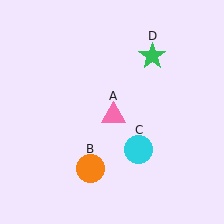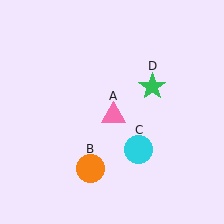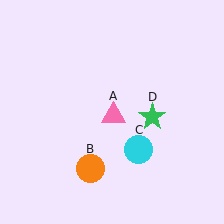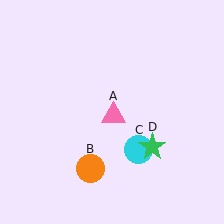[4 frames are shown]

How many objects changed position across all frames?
1 object changed position: green star (object D).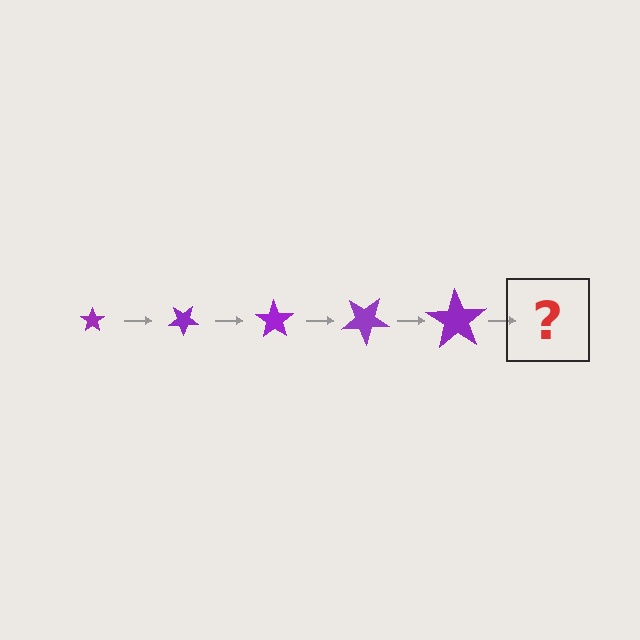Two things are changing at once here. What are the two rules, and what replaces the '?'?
The two rules are that the star grows larger each step and it rotates 35 degrees each step. The '?' should be a star, larger than the previous one and rotated 175 degrees from the start.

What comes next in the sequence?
The next element should be a star, larger than the previous one and rotated 175 degrees from the start.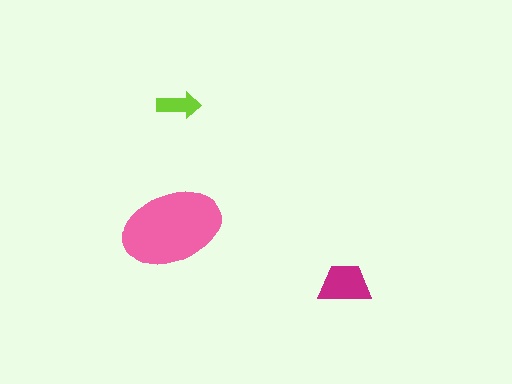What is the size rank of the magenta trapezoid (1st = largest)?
2nd.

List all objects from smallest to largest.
The lime arrow, the magenta trapezoid, the pink ellipse.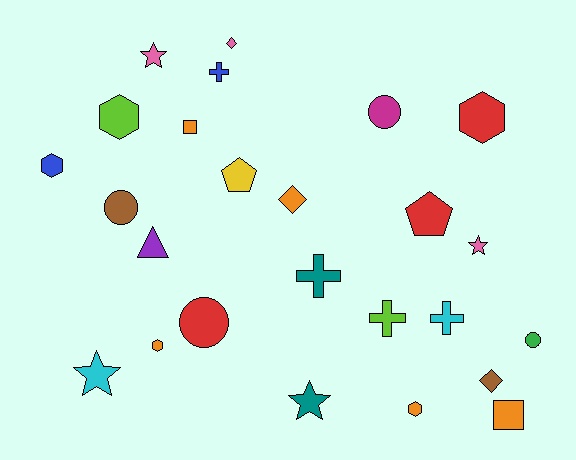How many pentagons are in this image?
There are 2 pentagons.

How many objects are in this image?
There are 25 objects.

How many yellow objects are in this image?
There is 1 yellow object.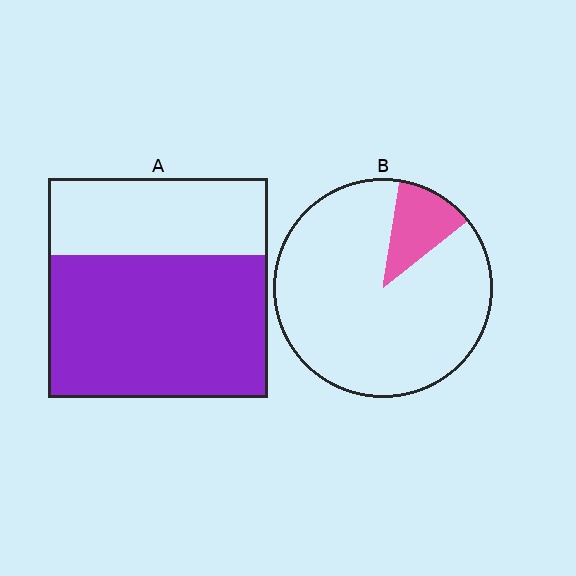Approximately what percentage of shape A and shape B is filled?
A is approximately 65% and B is approximately 10%.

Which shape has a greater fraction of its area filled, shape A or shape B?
Shape A.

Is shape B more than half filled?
No.